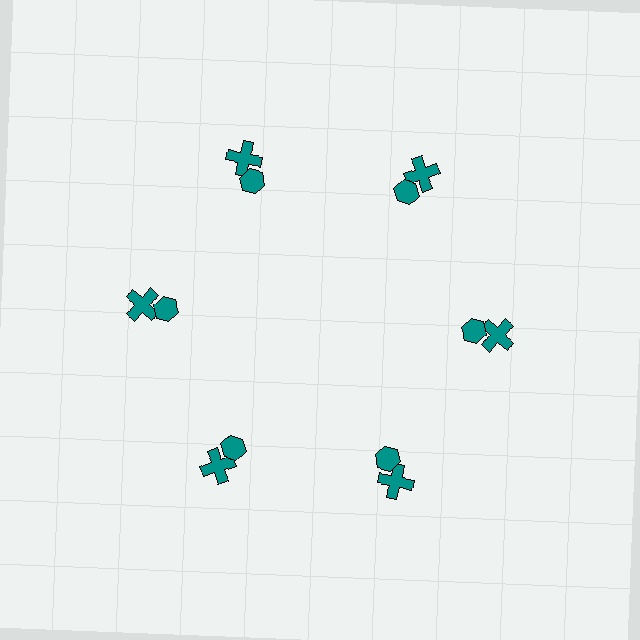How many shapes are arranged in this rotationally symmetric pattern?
There are 12 shapes, arranged in 6 groups of 2.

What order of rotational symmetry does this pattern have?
This pattern has 6-fold rotational symmetry.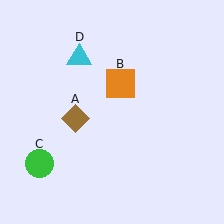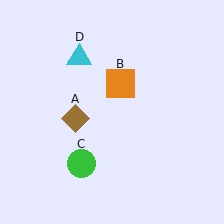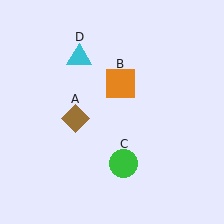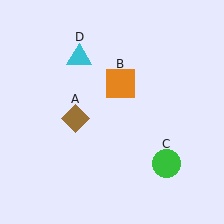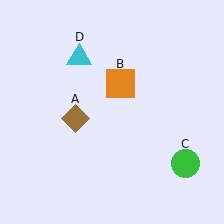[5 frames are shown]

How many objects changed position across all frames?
1 object changed position: green circle (object C).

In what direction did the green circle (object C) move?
The green circle (object C) moved right.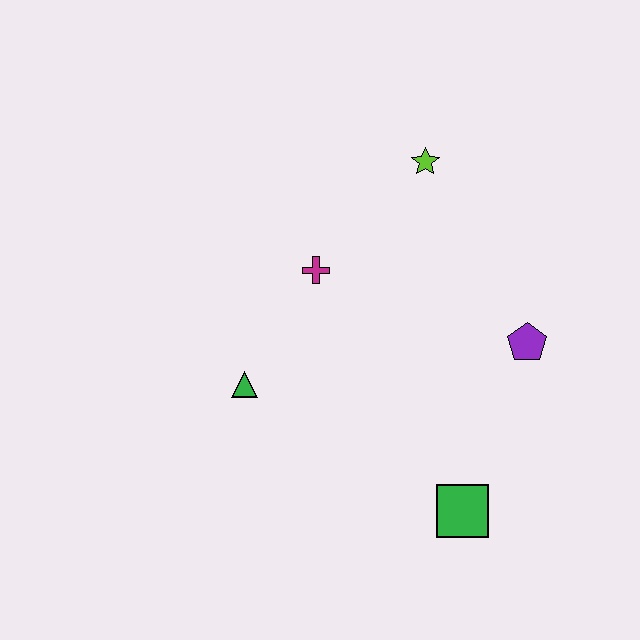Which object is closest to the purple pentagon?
The green square is closest to the purple pentagon.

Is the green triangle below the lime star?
Yes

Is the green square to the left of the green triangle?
No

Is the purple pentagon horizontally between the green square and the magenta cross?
No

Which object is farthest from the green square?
The lime star is farthest from the green square.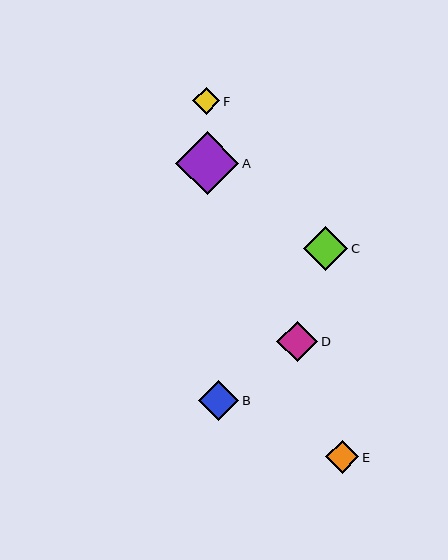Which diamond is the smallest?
Diamond F is the smallest with a size of approximately 27 pixels.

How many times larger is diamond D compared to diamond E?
Diamond D is approximately 1.2 times the size of diamond E.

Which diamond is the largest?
Diamond A is the largest with a size of approximately 63 pixels.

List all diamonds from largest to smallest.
From largest to smallest: A, C, D, B, E, F.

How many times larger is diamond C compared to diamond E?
Diamond C is approximately 1.3 times the size of diamond E.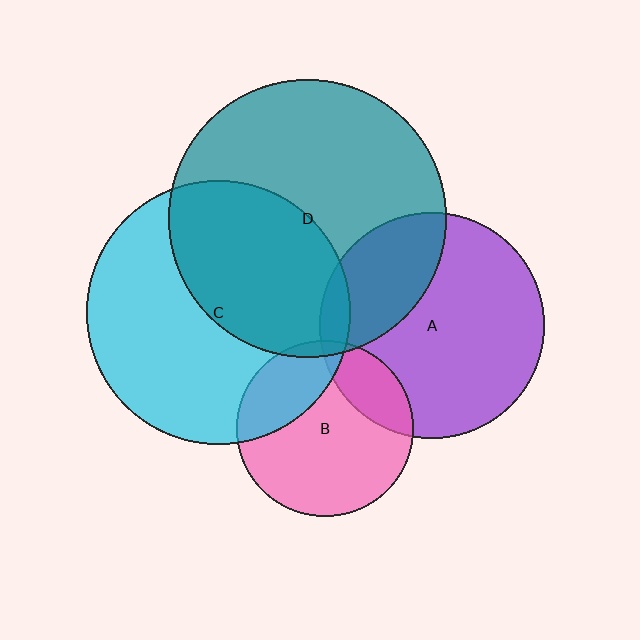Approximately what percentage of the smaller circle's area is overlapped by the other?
Approximately 30%.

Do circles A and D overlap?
Yes.